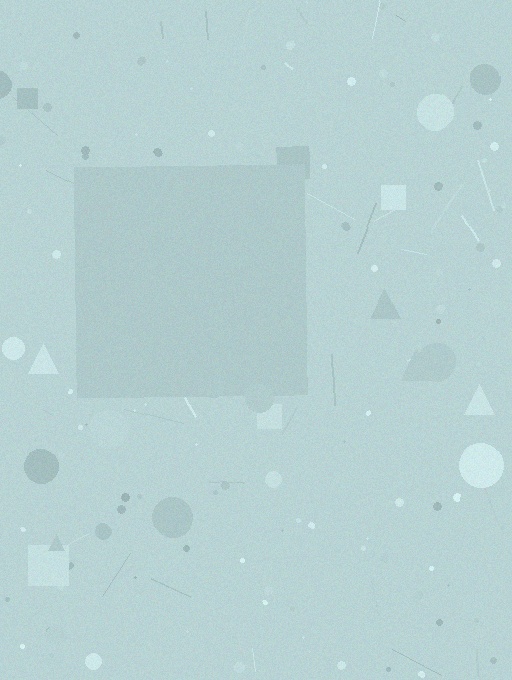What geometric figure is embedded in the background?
A square is embedded in the background.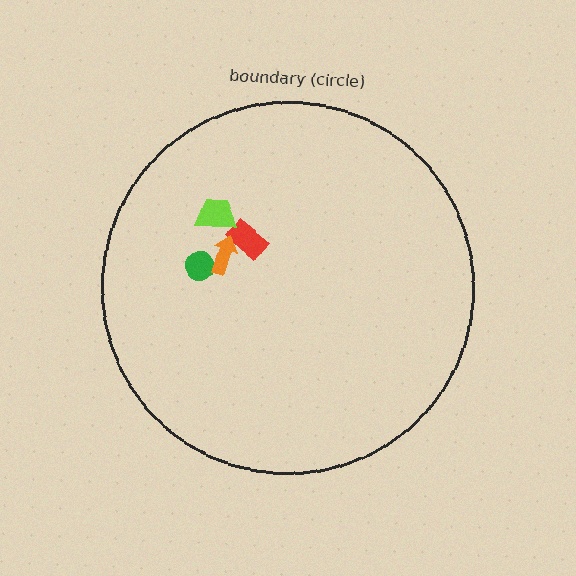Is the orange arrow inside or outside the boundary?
Inside.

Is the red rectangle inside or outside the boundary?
Inside.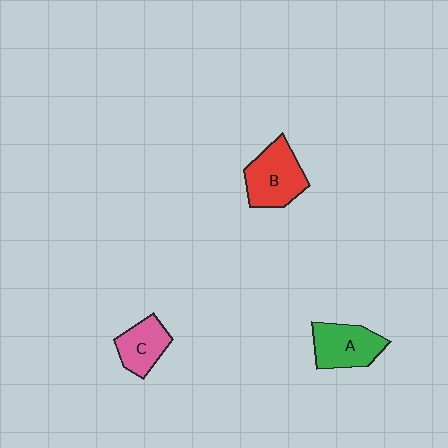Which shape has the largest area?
Shape B (red).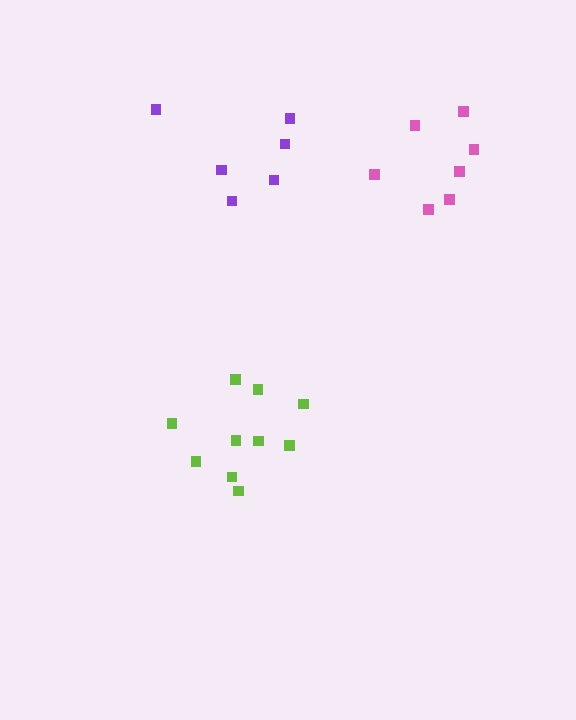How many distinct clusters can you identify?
There are 3 distinct clusters.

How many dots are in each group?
Group 1: 10 dots, Group 2: 6 dots, Group 3: 7 dots (23 total).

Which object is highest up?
The pink cluster is topmost.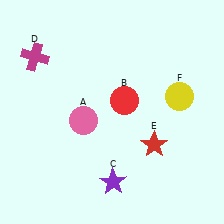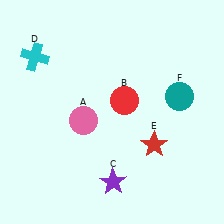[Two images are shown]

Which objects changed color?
D changed from magenta to cyan. F changed from yellow to teal.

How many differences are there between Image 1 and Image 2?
There are 2 differences between the two images.